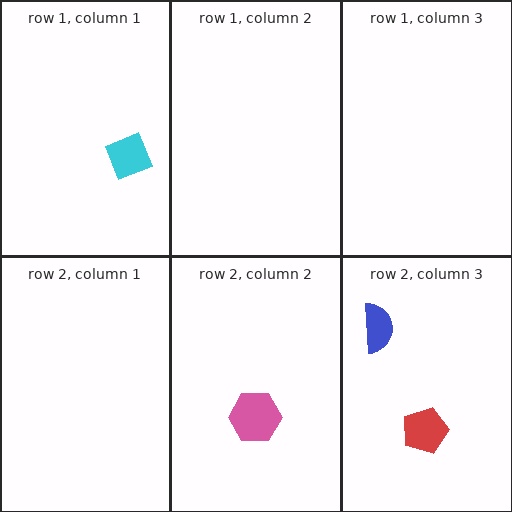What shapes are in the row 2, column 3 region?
The red pentagon, the blue semicircle.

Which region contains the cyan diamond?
The row 1, column 1 region.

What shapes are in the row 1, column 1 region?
The cyan diamond.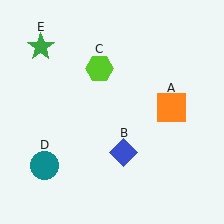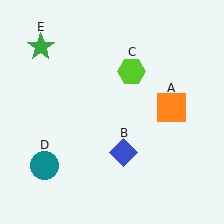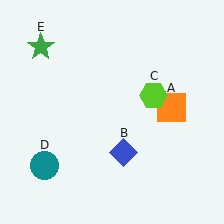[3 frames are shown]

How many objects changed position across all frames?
1 object changed position: lime hexagon (object C).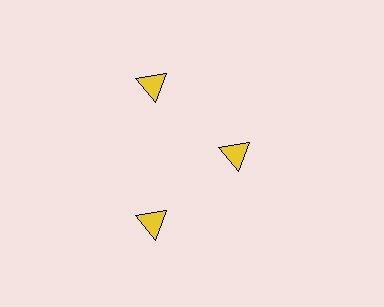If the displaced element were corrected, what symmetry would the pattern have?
It would have 3-fold rotational symmetry — the pattern would map onto itself every 120 degrees.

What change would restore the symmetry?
The symmetry would be restored by moving it outward, back onto the ring so that all 3 triangles sit at equal angles and equal distance from the center.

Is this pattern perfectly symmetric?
No. The 3 yellow triangles are arranged in a ring, but one element near the 3 o'clock position is pulled inward toward the center, breaking the 3-fold rotational symmetry.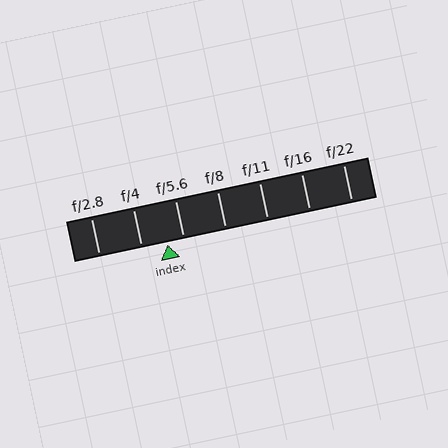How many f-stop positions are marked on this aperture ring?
There are 7 f-stop positions marked.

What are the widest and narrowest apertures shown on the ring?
The widest aperture shown is f/2.8 and the narrowest is f/22.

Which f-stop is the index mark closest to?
The index mark is closest to f/5.6.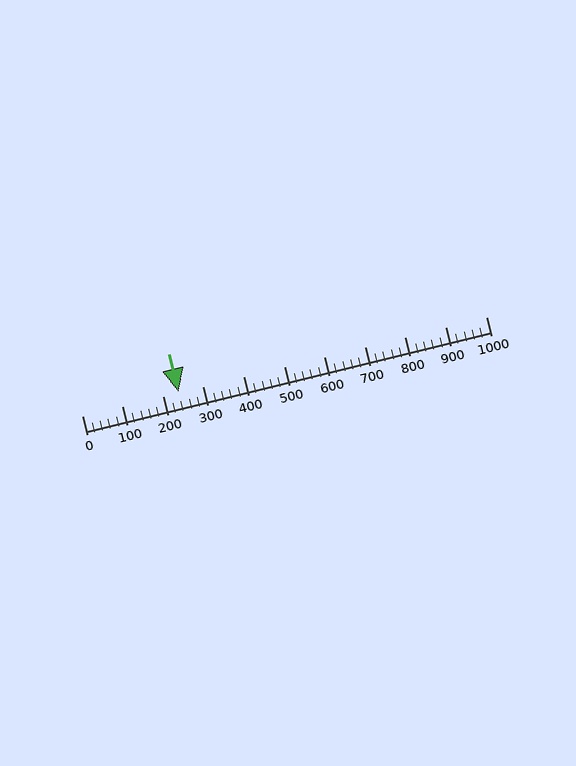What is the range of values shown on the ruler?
The ruler shows values from 0 to 1000.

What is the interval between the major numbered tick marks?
The major tick marks are spaced 100 units apart.